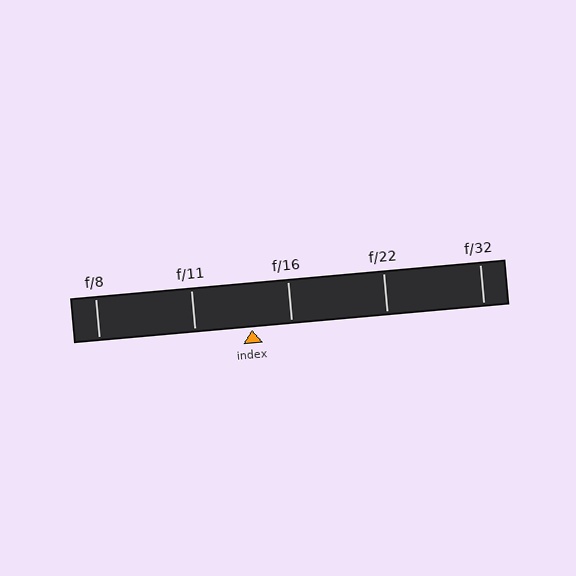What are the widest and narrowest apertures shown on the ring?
The widest aperture shown is f/8 and the narrowest is f/32.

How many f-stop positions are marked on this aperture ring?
There are 5 f-stop positions marked.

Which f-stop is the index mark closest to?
The index mark is closest to f/16.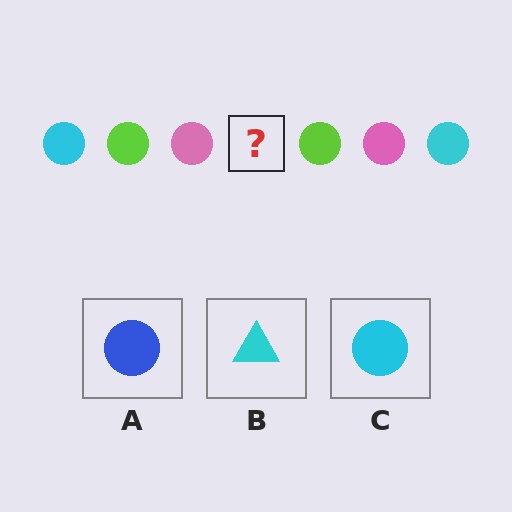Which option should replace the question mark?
Option C.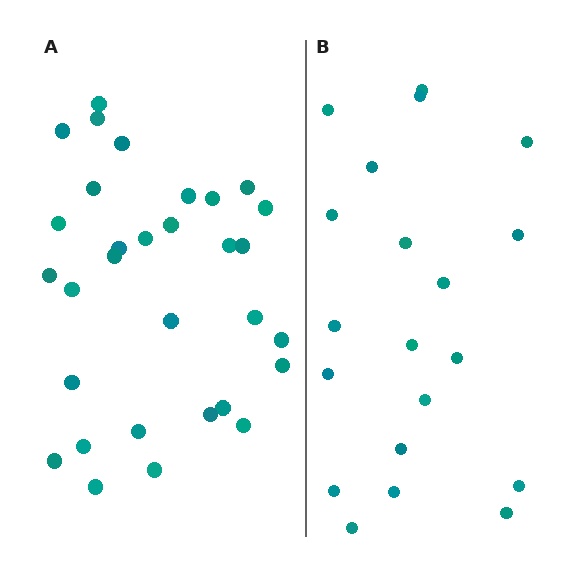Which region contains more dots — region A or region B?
Region A (the left region) has more dots.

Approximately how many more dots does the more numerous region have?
Region A has roughly 12 or so more dots than region B.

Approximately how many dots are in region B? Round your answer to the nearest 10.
About 20 dots.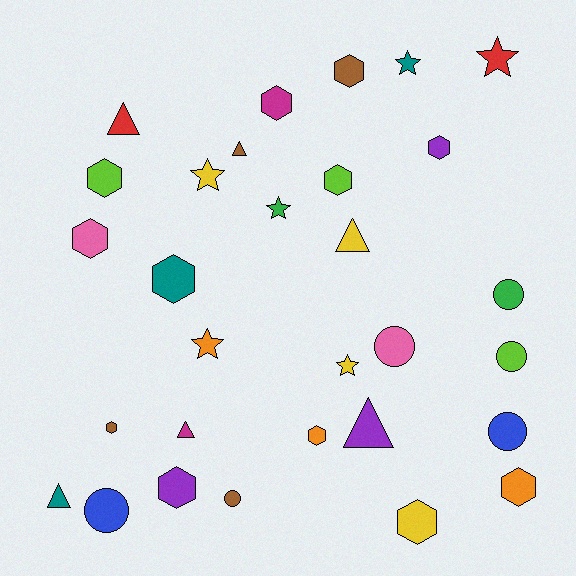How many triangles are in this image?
There are 6 triangles.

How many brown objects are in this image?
There are 4 brown objects.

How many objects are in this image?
There are 30 objects.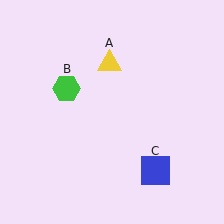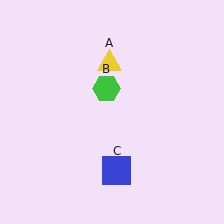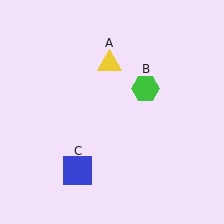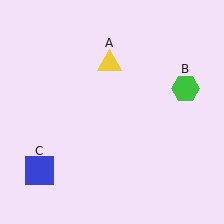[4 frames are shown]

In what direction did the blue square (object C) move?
The blue square (object C) moved left.